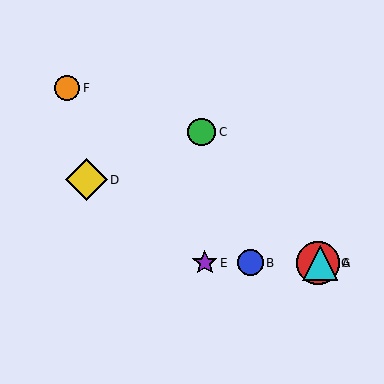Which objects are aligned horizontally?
Objects A, B, E, G are aligned horizontally.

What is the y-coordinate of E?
Object E is at y≈263.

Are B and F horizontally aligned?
No, B is at y≈263 and F is at y≈88.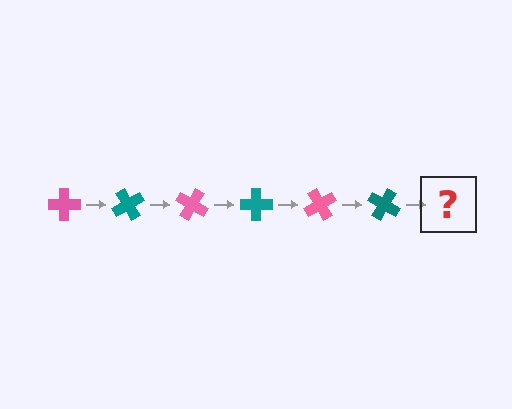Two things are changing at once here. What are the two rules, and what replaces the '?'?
The two rules are that it rotates 60 degrees each step and the color cycles through pink and teal. The '?' should be a pink cross, rotated 360 degrees from the start.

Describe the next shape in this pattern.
It should be a pink cross, rotated 360 degrees from the start.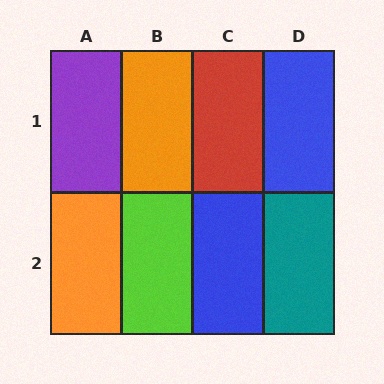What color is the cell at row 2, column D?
Teal.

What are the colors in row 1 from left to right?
Purple, orange, red, blue.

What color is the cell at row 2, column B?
Lime.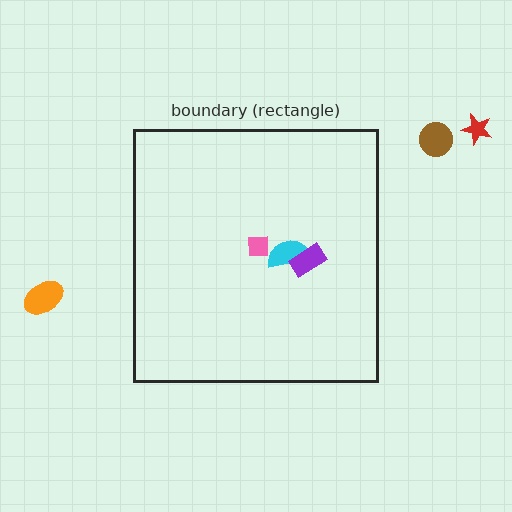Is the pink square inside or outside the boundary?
Inside.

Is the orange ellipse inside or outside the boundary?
Outside.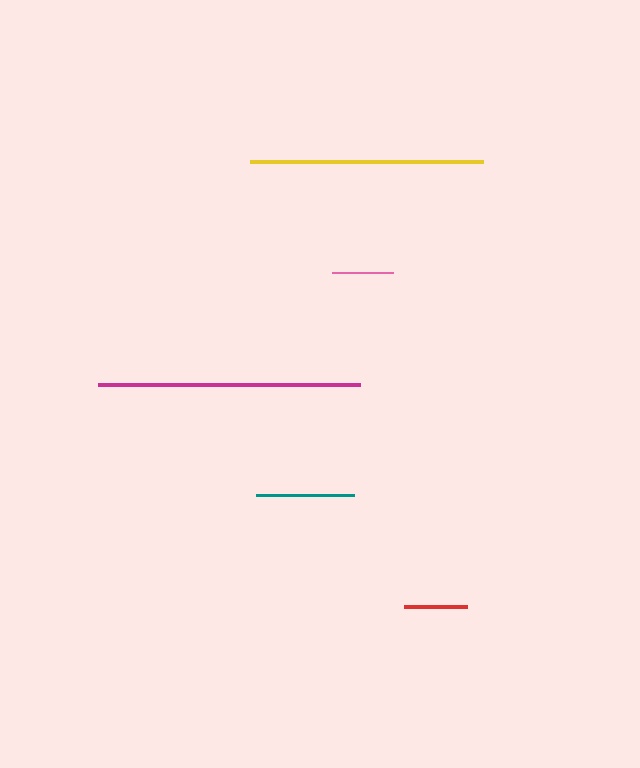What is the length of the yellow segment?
The yellow segment is approximately 233 pixels long.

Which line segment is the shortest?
The pink line is the shortest at approximately 60 pixels.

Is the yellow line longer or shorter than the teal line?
The yellow line is longer than the teal line.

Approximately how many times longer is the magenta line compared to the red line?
The magenta line is approximately 4.1 times the length of the red line.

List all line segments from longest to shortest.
From longest to shortest: magenta, yellow, teal, red, pink.